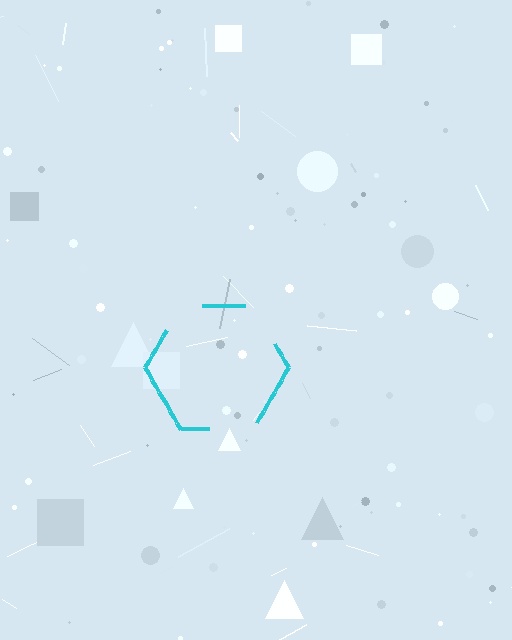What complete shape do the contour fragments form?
The contour fragments form a hexagon.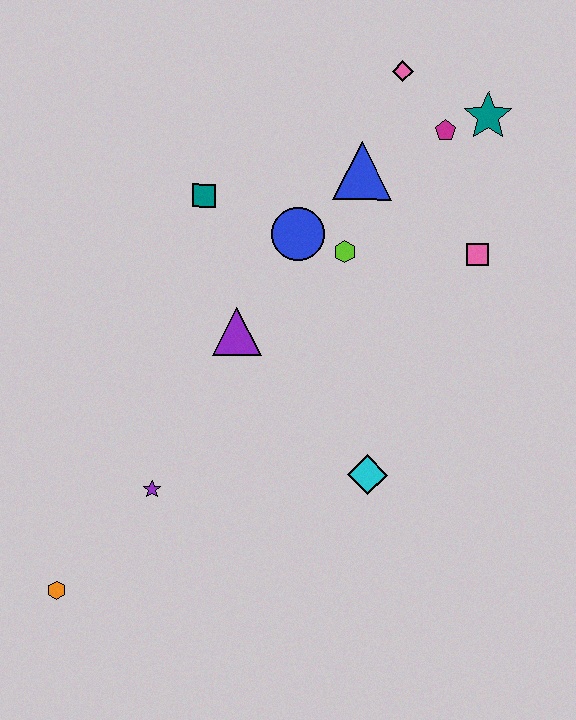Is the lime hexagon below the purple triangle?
No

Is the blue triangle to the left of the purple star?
No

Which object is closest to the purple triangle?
The blue circle is closest to the purple triangle.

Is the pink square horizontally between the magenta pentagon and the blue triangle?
No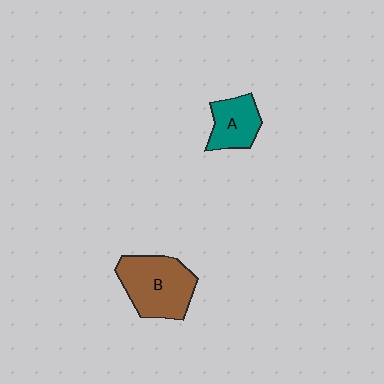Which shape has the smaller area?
Shape A (teal).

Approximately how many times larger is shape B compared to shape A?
Approximately 1.7 times.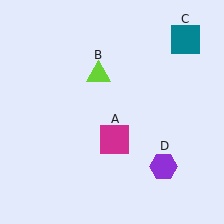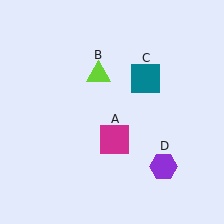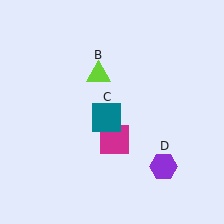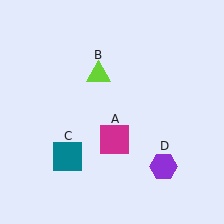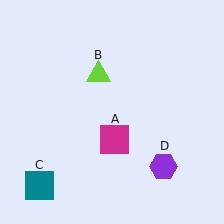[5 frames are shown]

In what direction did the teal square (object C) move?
The teal square (object C) moved down and to the left.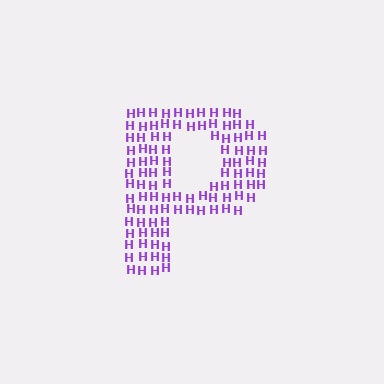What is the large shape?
The large shape is the letter P.